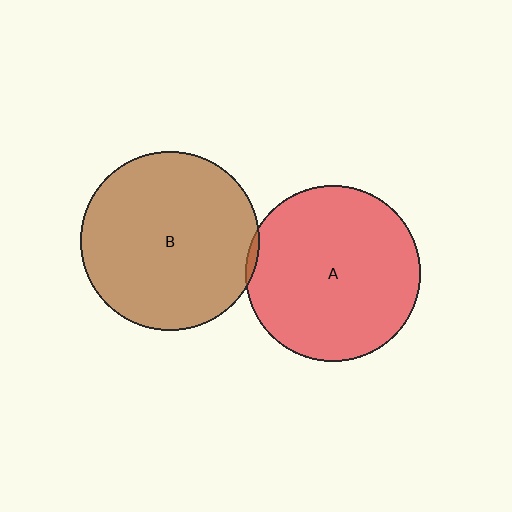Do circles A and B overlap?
Yes.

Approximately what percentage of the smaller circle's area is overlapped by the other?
Approximately 5%.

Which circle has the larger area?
Circle B (brown).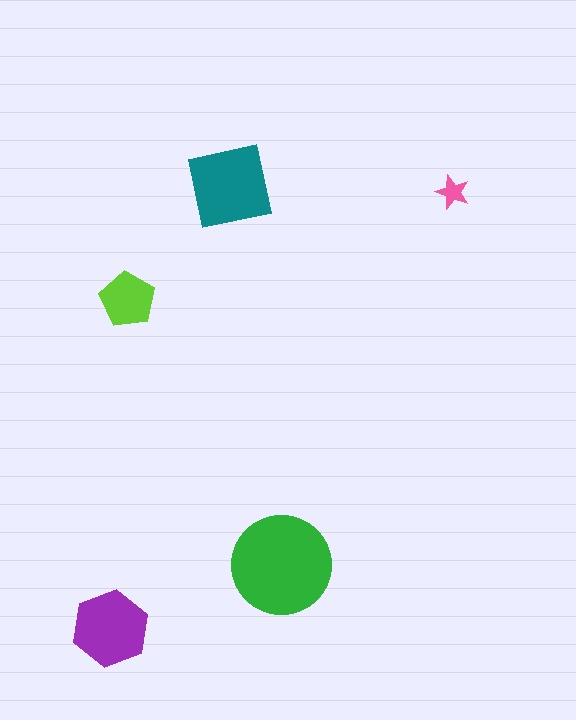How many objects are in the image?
There are 5 objects in the image.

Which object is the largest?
The green circle.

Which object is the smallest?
The pink star.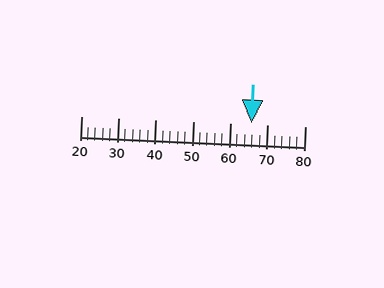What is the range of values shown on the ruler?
The ruler shows values from 20 to 80.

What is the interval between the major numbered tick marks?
The major tick marks are spaced 10 units apart.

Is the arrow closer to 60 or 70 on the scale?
The arrow is closer to 70.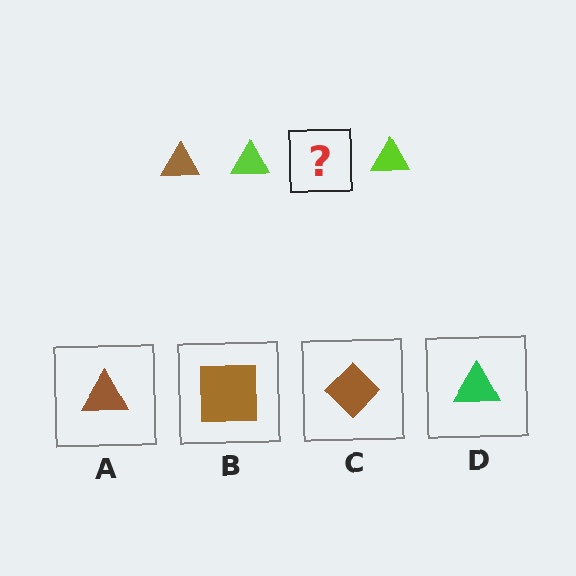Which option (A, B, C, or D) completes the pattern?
A.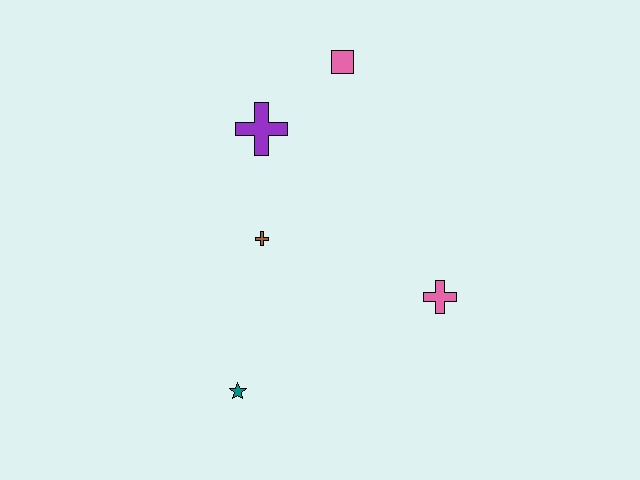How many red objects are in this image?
There are no red objects.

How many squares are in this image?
There is 1 square.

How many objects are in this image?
There are 5 objects.